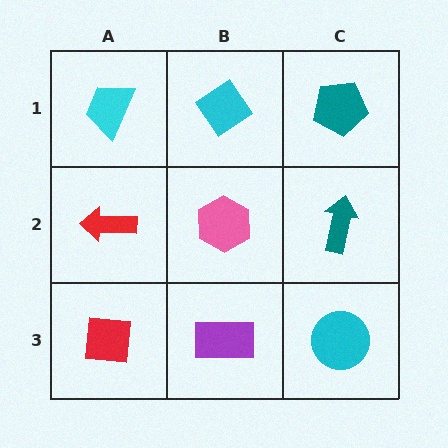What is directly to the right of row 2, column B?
A teal arrow.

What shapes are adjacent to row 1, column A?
A red arrow (row 2, column A), a cyan diamond (row 1, column B).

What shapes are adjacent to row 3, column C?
A teal arrow (row 2, column C), a purple rectangle (row 3, column B).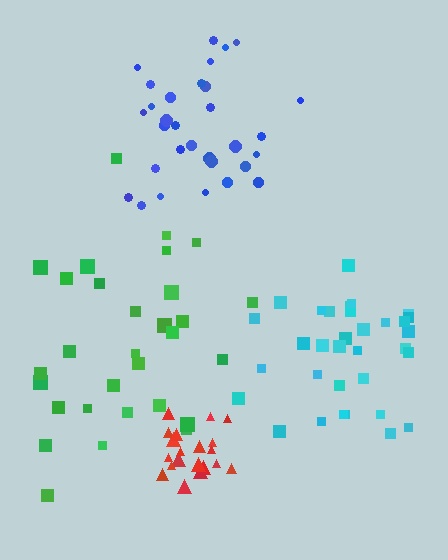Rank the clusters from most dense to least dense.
red, cyan, blue, green.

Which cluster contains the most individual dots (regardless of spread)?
Cyan (34).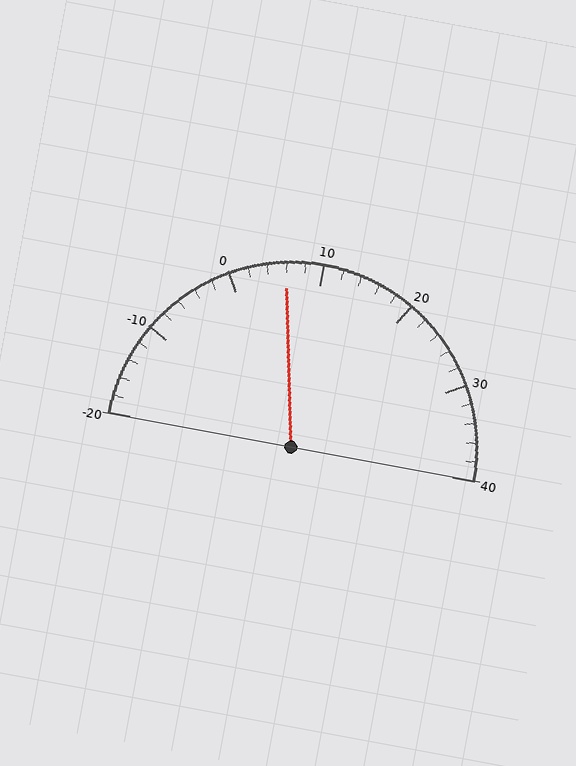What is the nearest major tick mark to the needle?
The nearest major tick mark is 10.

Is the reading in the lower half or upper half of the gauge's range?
The reading is in the lower half of the range (-20 to 40).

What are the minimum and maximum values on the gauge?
The gauge ranges from -20 to 40.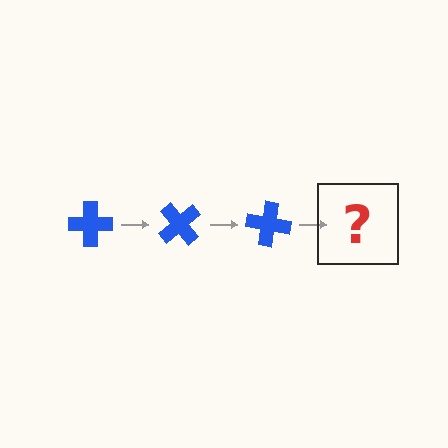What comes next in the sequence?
The next element should be a blue cross rotated 150 degrees.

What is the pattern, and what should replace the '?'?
The pattern is that the cross rotates 50 degrees each step. The '?' should be a blue cross rotated 150 degrees.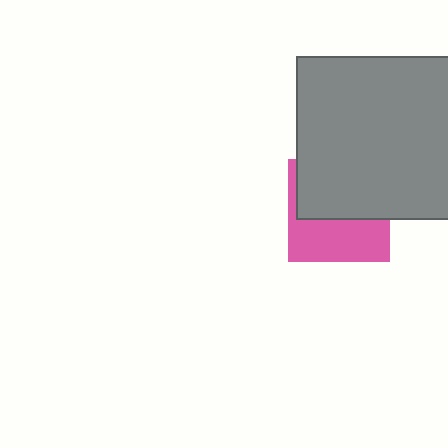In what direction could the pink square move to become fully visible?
The pink square could move down. That would shift it out from behind the gray square entirely.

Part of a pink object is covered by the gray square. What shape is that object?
It is a square.